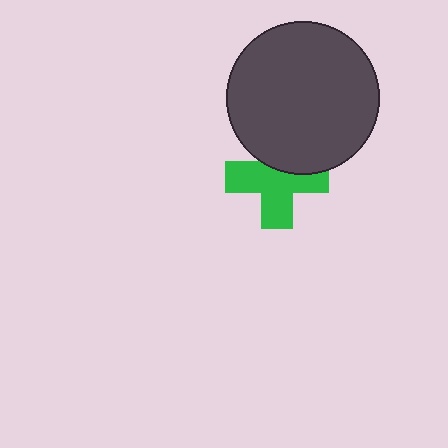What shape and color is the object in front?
The object in front is a dark gray circle.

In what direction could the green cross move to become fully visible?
The green cross could move down. That would shift it out from behind the dark gray circle entirely.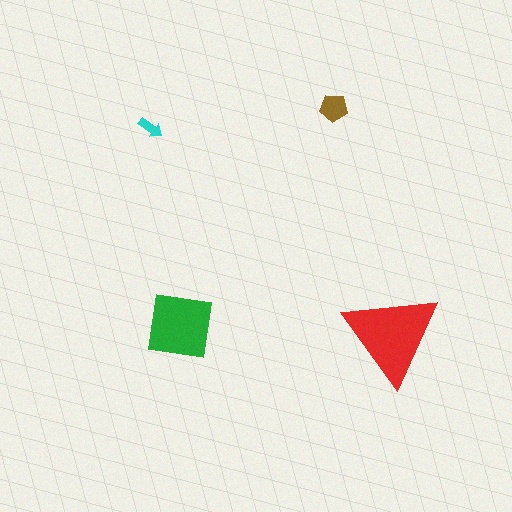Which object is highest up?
The brown pentagon is topmost.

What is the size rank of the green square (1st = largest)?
2nd.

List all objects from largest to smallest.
The red triangle, the green square, the brown pentagon, the cyan arrow.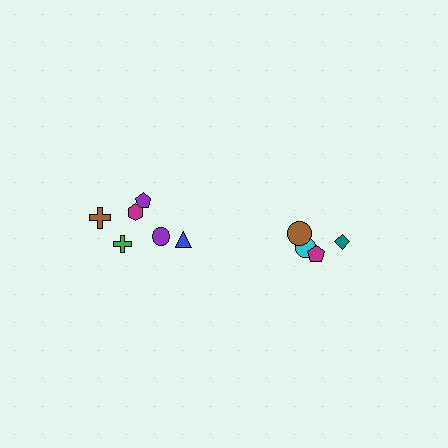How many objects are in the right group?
There are 4 objects.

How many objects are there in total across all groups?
There are 10 objects.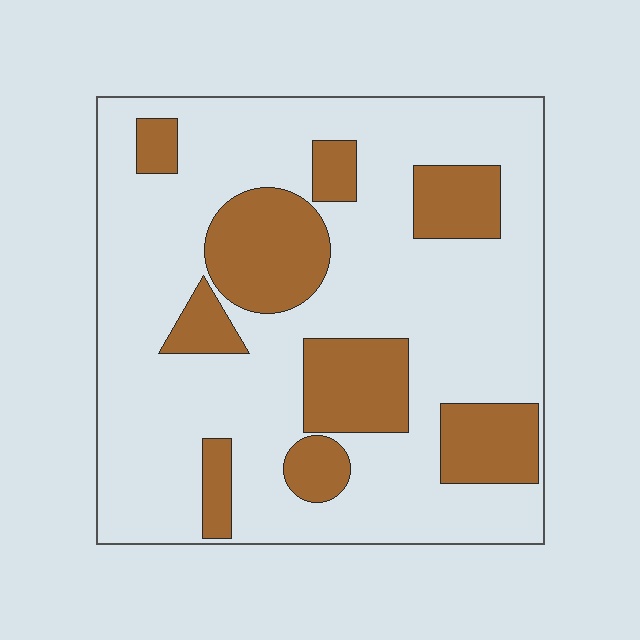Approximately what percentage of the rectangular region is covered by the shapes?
Approximately 25%.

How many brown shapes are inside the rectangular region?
9.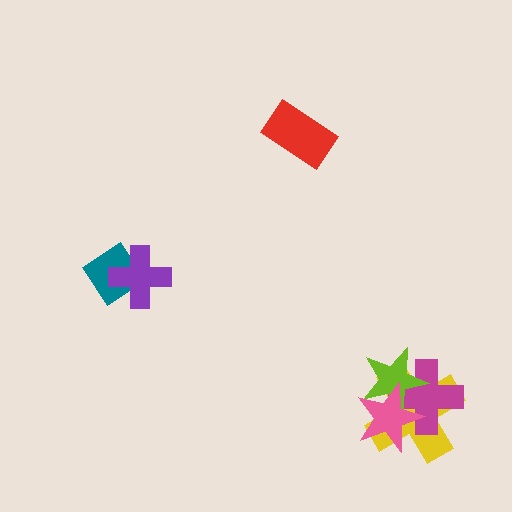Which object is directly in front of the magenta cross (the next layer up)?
The lime star is directly in front of the magenta cross.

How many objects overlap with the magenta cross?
3 objects overlap with the magenta cross.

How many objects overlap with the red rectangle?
0 objects overlap with the red rectangle.